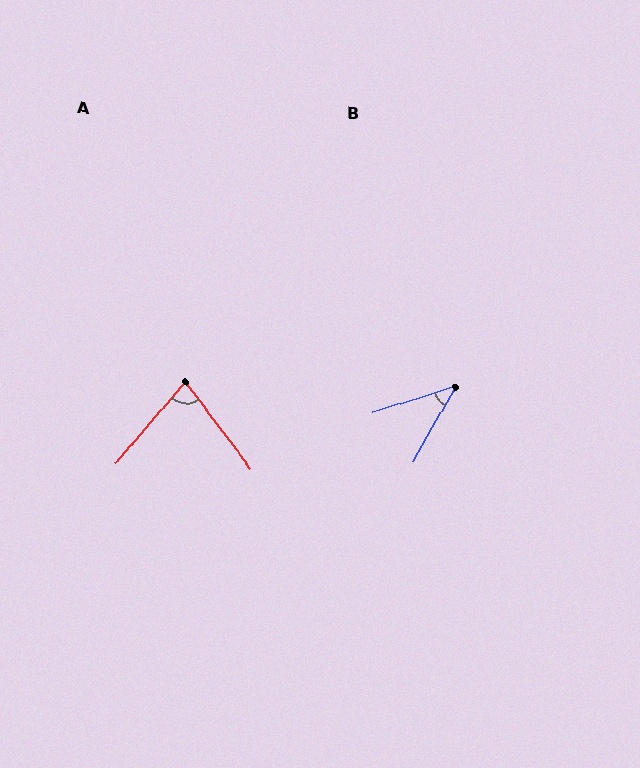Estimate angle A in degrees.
Approximately 77 degrees.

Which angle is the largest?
A, at approximately 77 degrees.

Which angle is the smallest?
B, at approximately 43 degrees.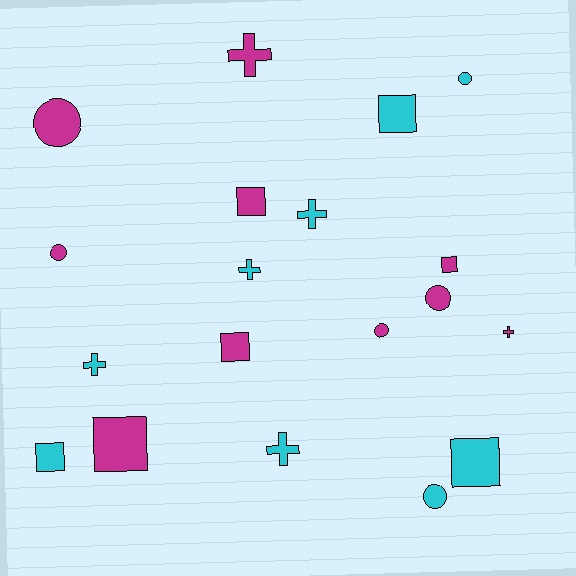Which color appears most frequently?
Magenta, with 10 objects.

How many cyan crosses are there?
There are 4 cyan crosses.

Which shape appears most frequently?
Square, with 7 objects.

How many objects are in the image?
There are 19 objects.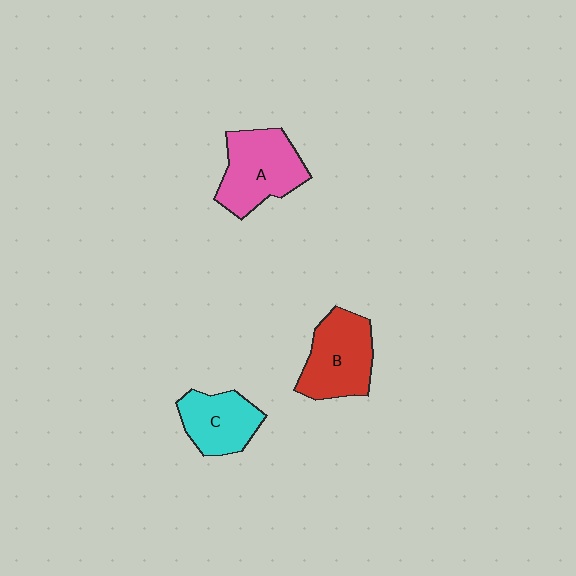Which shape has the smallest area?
Shape C (cyan).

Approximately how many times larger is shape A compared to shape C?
Approximately 1.3 times.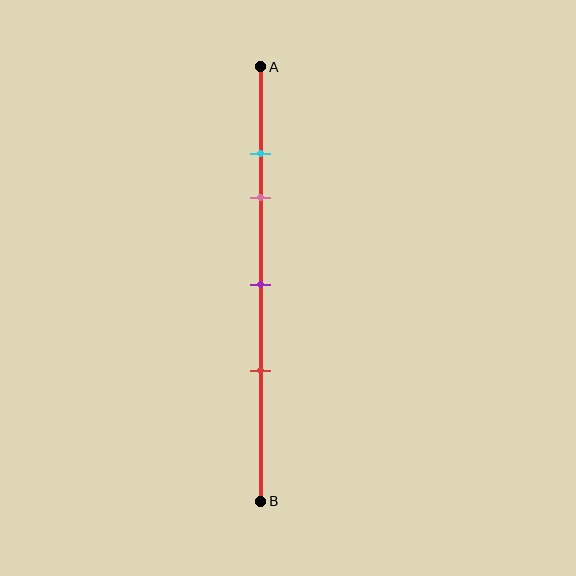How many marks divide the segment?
There are 4 marks dividing the segment.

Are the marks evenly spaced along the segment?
No, the marks are not evenly spaced.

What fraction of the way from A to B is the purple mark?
The purple mark is approximately 50% (0.5) of the way from A to B.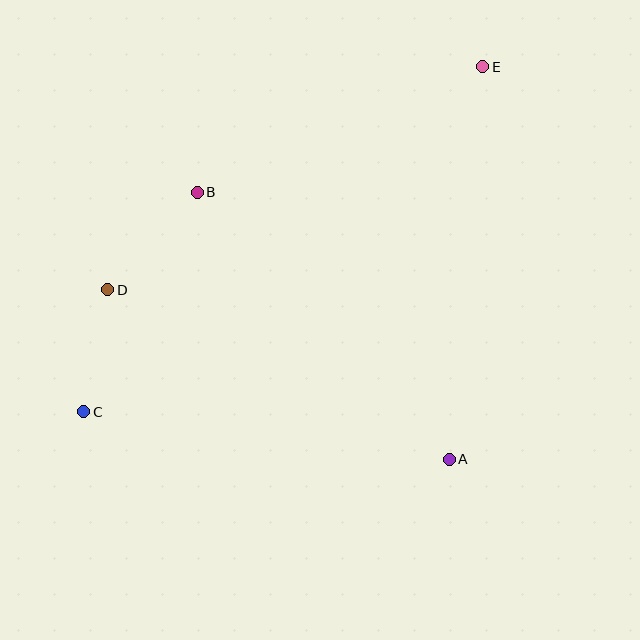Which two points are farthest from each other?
Points C and E are farthest from each other.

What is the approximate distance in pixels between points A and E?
The distance between A and E is approximately 394 pixels.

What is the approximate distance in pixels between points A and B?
The distance between A and B is approximately 367 pixels.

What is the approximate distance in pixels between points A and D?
The distance between A and D is approximately 381 pixels.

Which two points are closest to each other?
Points C and D are closest to each other.